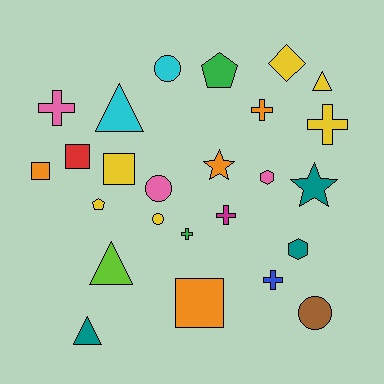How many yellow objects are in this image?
There are 6 yellow objects.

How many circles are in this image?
There are 4 circles.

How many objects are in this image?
There are 25 objects.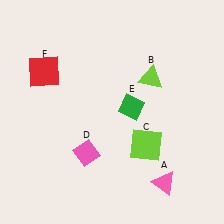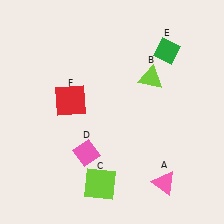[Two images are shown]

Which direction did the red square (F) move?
The red square (F) moved down.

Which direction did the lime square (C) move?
The lime square (C) moved left.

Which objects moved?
The objects that moved are: the lime square (C), the green diamond (E), the red square (F).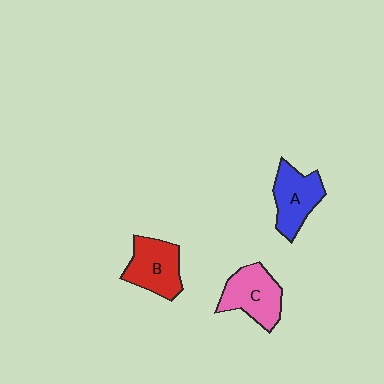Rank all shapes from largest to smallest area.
From largest to smallest: C (pink), B (red), A (blue).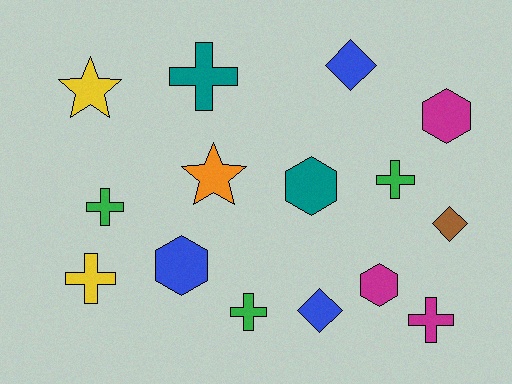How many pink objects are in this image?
There are no pink objects.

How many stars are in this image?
There are 2 stars.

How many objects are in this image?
There are 15 objects.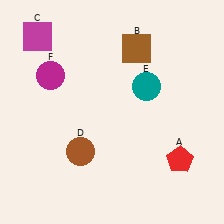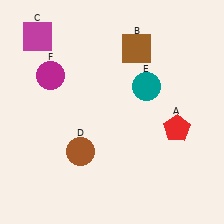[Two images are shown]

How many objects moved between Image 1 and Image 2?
1 object moved between the two images.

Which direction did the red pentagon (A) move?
The red pentagon (A) moved up.